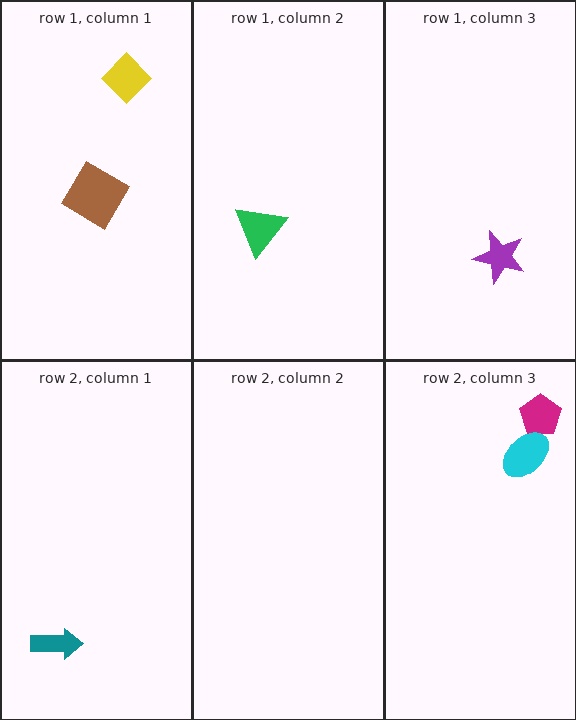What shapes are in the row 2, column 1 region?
The teal arrow.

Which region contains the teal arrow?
The row 2, column 1 region.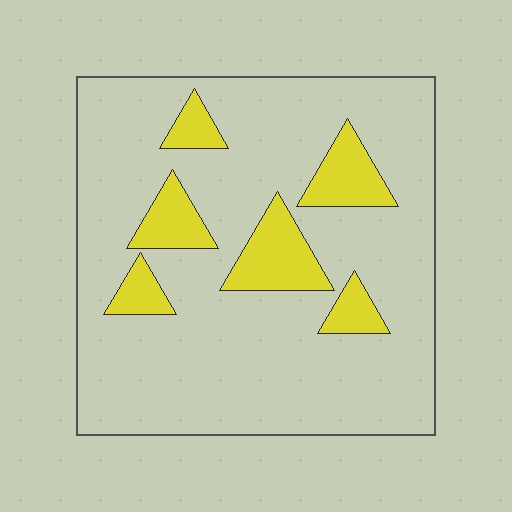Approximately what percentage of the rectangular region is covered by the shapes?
Approximately 15%.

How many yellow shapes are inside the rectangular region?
6.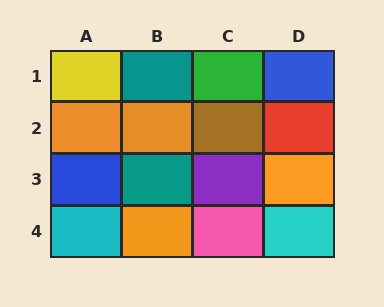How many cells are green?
1 cell is green.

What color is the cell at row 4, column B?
Orange.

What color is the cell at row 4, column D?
Cyan.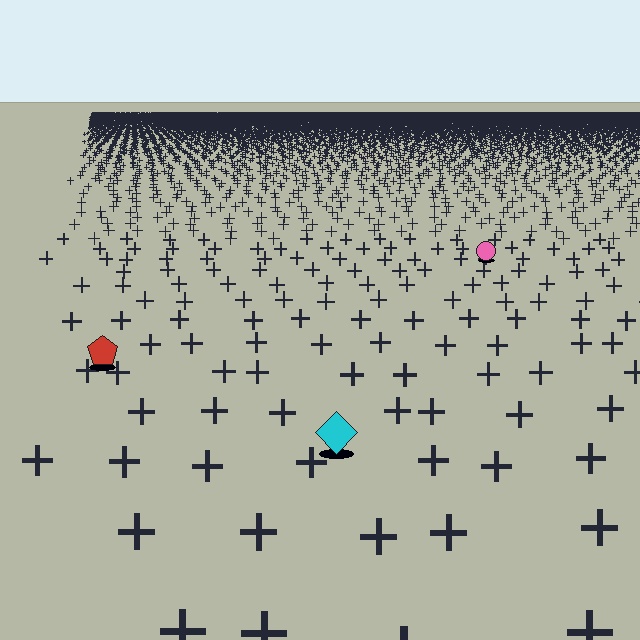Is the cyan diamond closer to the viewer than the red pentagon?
Yes. The cyan diamond is closer — you can tell from the texture gradient: the ground texture is coarser near it.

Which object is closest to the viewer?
The cyan diamond is closest. The texture marks near it are larger and more spread out.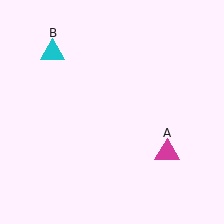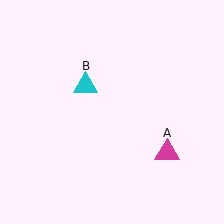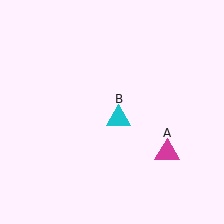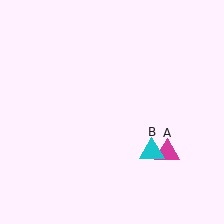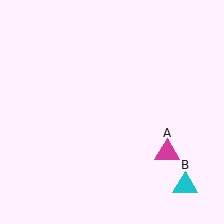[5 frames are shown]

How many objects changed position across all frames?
1 object changed position: cyan triangle (object B).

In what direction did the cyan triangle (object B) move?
The cyan triangle (object B) moved down and to the right.